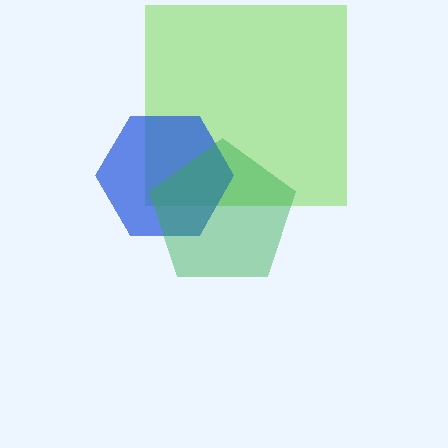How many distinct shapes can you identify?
There are 3 distinct shapes: a lime square, a blue hexagon, a green pentagon.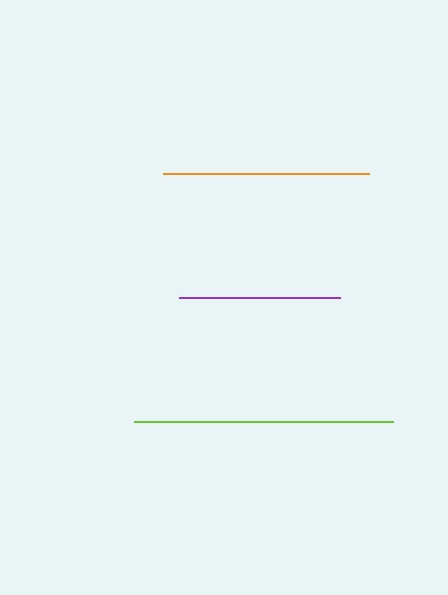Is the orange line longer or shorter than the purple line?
The orange line is longer than the purple line.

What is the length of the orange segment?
The orange segment is approximately 206 pixels long.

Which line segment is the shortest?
The purple line is the shortest at approximately 161 pixels.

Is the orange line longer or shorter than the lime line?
The lime line is longer than the orange line.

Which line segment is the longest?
The lime line is the longest at approximately 259 pixels.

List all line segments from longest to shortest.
From longest to shortest: lime, orange, purple.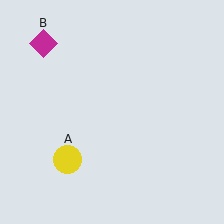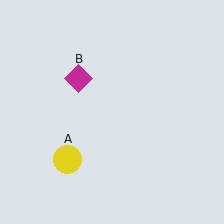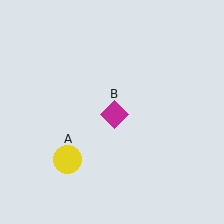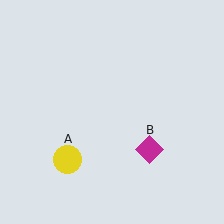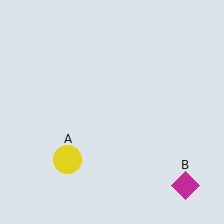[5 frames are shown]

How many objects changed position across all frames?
1 object changed position: magenta diamond (object B).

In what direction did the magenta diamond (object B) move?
The magenta diamond (object B) moved down and to the right.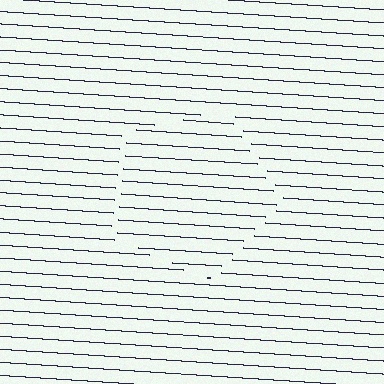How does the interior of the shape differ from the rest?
The interior of the shape contains the same grating, shifted by half a period — the contour is defined by the phase discontinuity where line-ends from the inner and outer gratings abut.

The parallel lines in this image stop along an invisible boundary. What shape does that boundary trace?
An illusory pentagon. The interior of the shape contains the same grating, shifted by half a period — the contour is defined by the phase discontinuity where line-ends from the inner and outer gratings abut.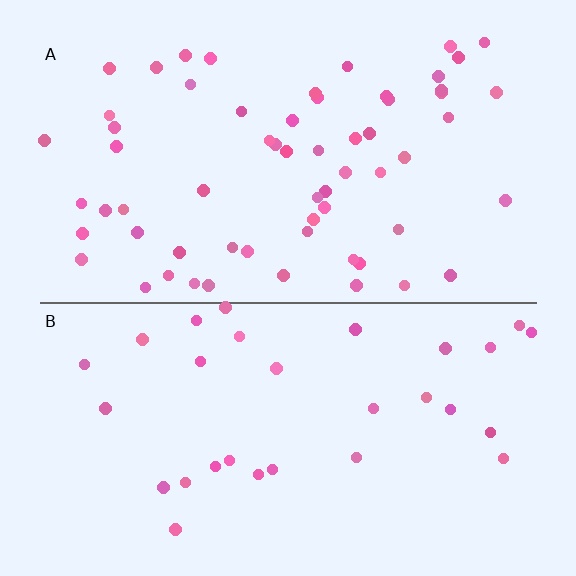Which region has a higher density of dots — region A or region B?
A (the top).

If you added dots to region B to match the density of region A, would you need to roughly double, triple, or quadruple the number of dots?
Approximately double.